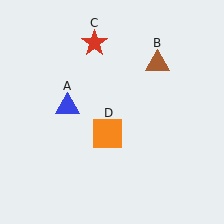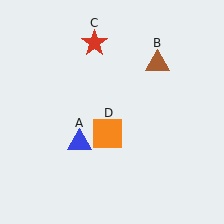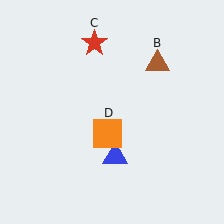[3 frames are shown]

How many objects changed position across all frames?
1 object changed position: blue triangle (object A).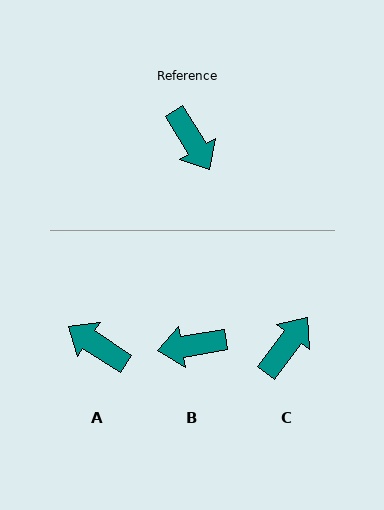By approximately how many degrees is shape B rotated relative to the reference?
Approximately 112 degrees clockwise.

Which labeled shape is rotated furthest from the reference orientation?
A, about 155 degrees away.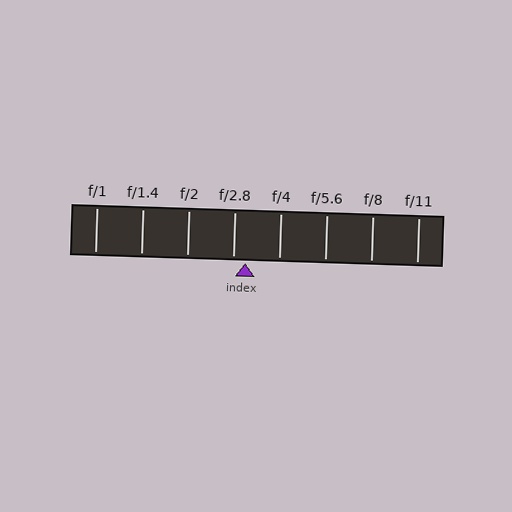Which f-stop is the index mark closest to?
The index mark is closest to f/2.8.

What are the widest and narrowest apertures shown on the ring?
The widest aperture shown is f/1 and the narrowest is f/11.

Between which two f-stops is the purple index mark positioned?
The index mark is between f/2.8 and f/4.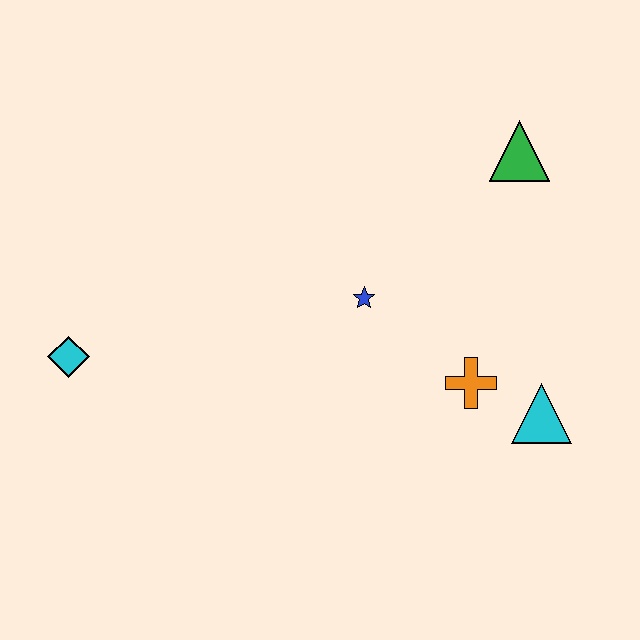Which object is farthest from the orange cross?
The cyan diamond is farthest from the orange cross.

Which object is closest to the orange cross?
The cyan triangle is closest to the orange cross.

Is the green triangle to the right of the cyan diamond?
Yes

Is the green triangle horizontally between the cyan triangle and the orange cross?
Yes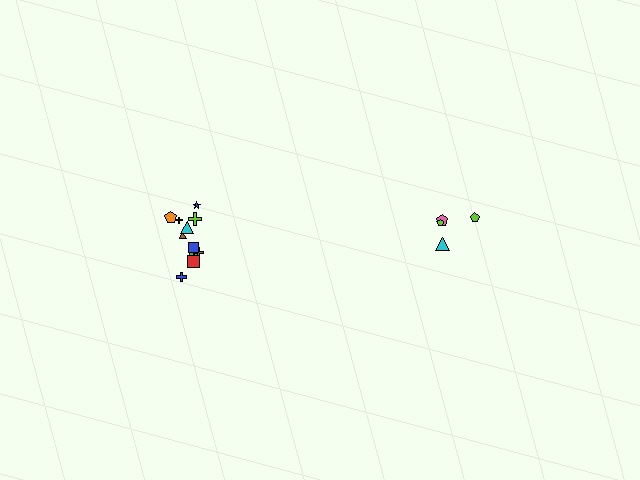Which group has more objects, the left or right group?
The left group.